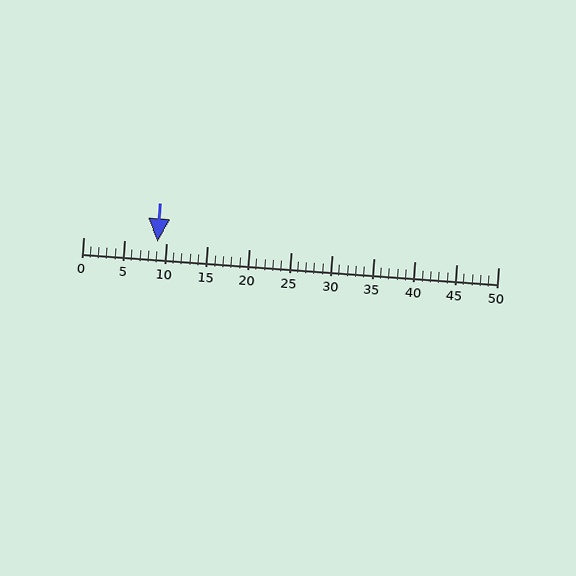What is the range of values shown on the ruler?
The ruler shows values from 0 to 50.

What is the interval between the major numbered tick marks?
The major tick marks are spaced 5 units apart.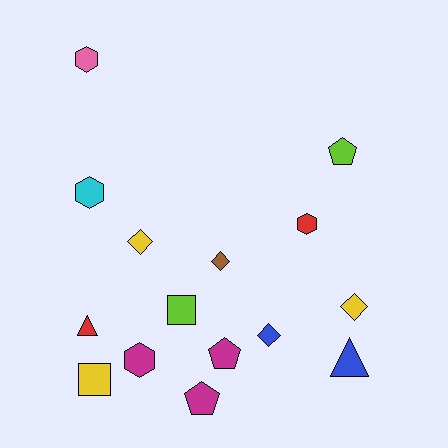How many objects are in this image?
There are 15 objects.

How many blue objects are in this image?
There are 2 blue objects.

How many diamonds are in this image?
There are 4 diamonds.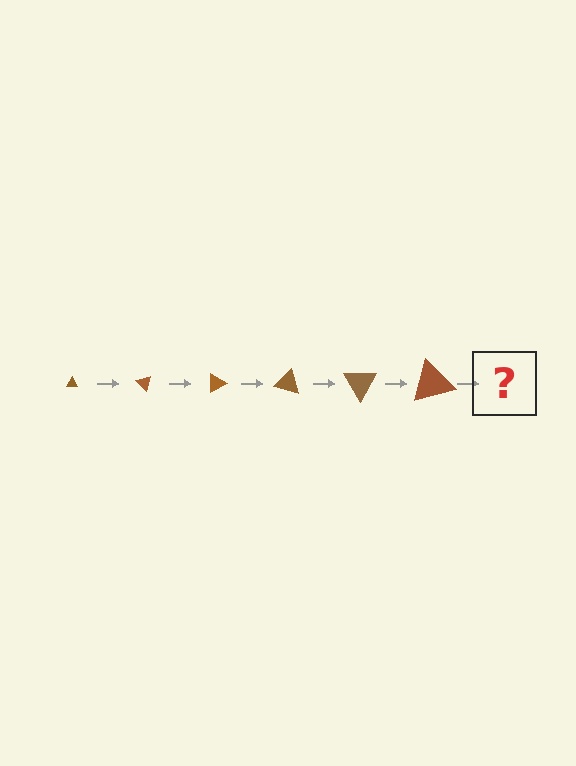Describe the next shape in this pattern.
It should be a triangle, larger than the previous one and rotated 270 degrees from the start.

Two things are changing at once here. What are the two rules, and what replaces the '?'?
The two rules are that the triangle grows larger each step and it rotates 45 degrees each step. The '?' should be a triangle, larger than the previous one and rotated 270 degrees from the start.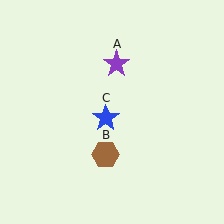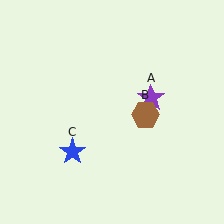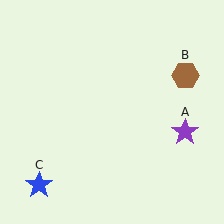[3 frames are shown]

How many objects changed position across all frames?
3 objects changed position: purple star (object A), brown hexagon (object B), blue star (object C).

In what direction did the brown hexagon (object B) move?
The brown hexagon (object B) moved up and to the right.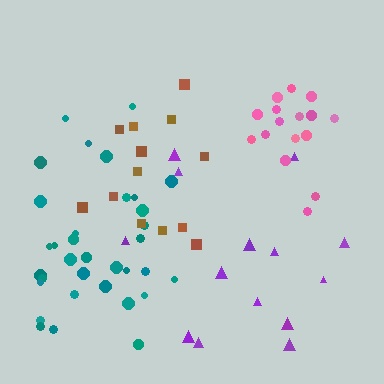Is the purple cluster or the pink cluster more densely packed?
Pink.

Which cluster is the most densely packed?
Pink.